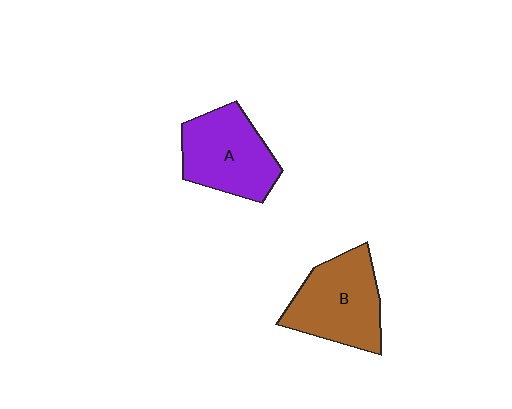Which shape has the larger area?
Shape B (brown).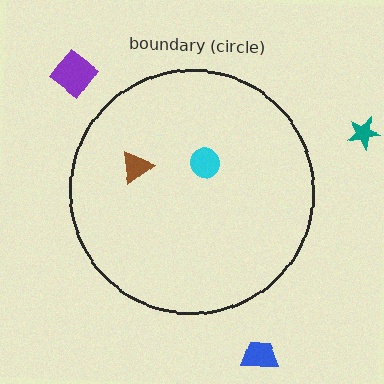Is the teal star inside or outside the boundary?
Outside.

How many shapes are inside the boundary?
2 inside, 3 outside.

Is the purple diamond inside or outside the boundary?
Outside.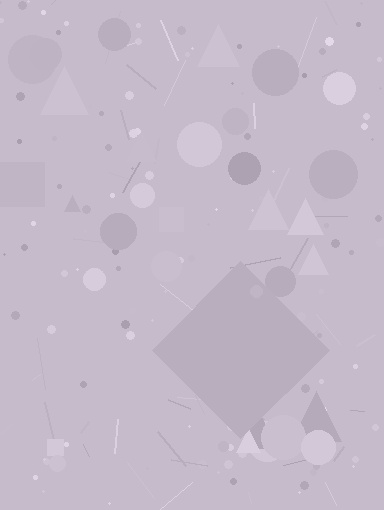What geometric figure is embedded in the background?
A diamond is embedded in the background.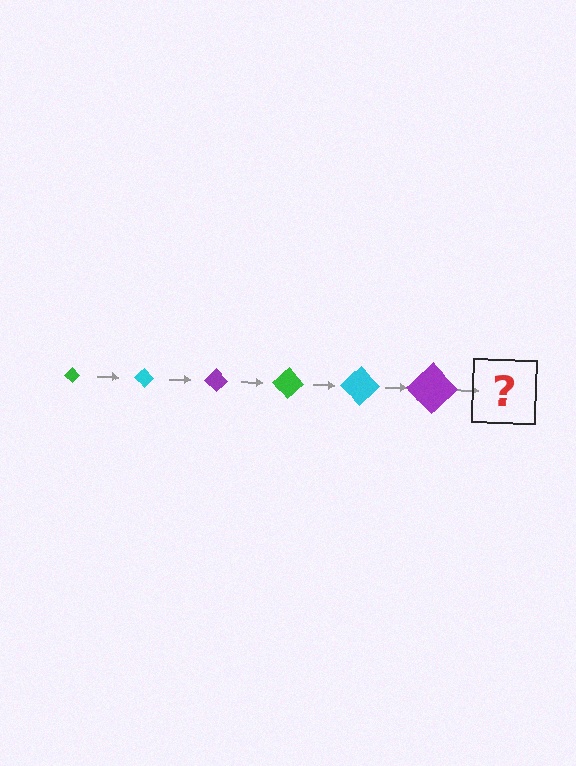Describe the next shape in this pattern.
It should be a green diamond, larger than the previous one.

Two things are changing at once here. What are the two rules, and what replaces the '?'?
The two rules are that the diamond grows larger each step and the color cycles through green, cyan, and purple. The '?' should be a green diamond, larger than the previous one.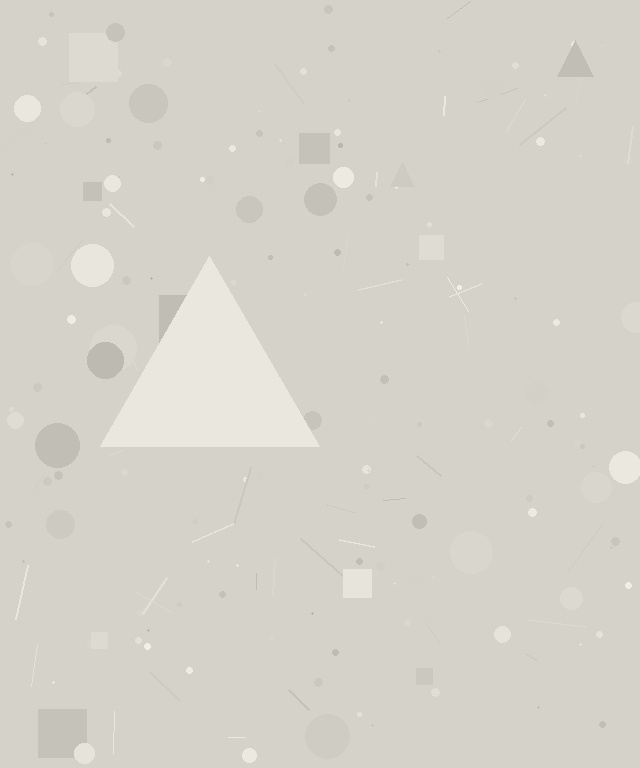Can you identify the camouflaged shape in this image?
The camouflaged shape is a triangle.